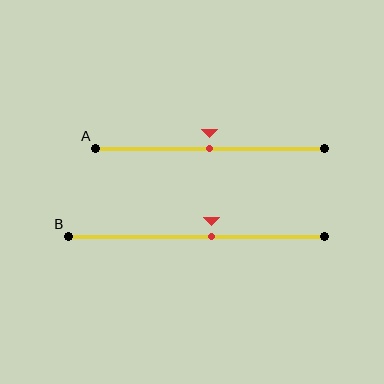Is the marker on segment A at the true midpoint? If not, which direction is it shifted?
Yes, the marker on segment A is at the true midpoint.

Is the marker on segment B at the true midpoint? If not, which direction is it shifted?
No, the marker on segment B is shifted to the right by about 6% of the segment length.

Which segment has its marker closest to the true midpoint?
Segment A has its marker closest to the true midpoint.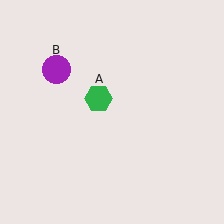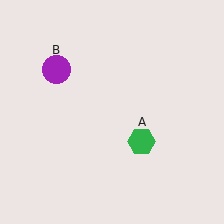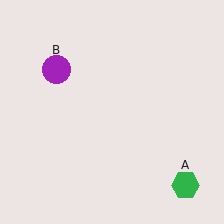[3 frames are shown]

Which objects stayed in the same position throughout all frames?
Purple circle (object B) remained stationary.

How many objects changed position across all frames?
1 object changed position: green hexagon (object A).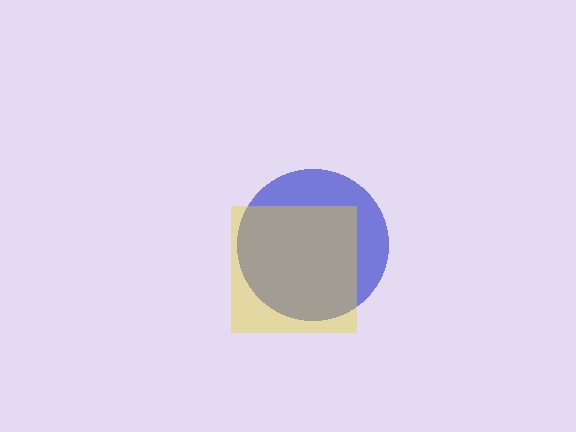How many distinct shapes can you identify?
There are 2 distinct shapes: a blue circle, a yellow square.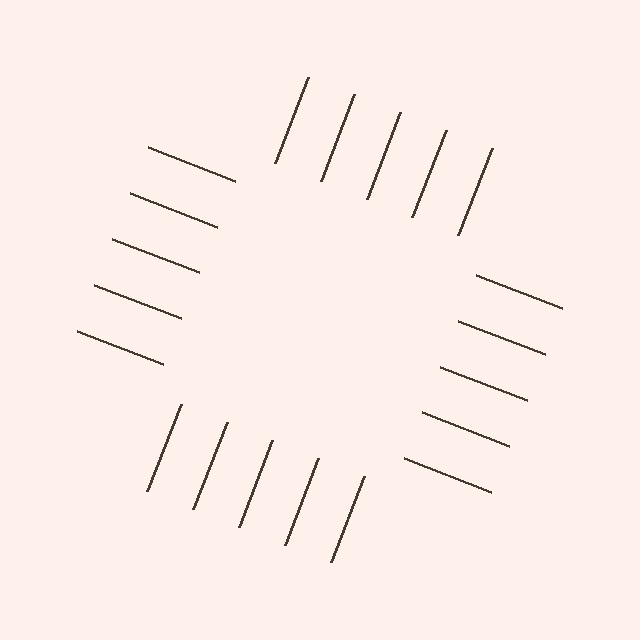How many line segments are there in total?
20 — 5 along each of the 4 edges.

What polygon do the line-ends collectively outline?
An illusory square — the line segments terminate on its edges but no continuous stroke is drawn.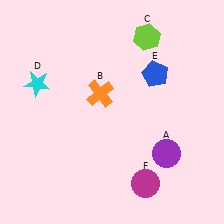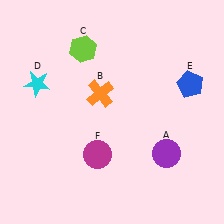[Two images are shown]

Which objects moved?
The objects that moved are: the lime hexagon (C), the blue pentagon (E), the magenta circle (F).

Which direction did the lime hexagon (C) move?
The lime hexagon (C) moved left.